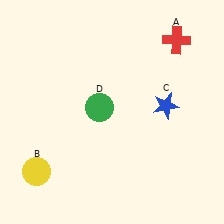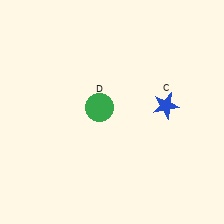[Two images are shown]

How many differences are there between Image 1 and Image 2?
There are 2 differences between the two images.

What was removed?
The red cross (A), the yellow circle (B) were removed in Image 2.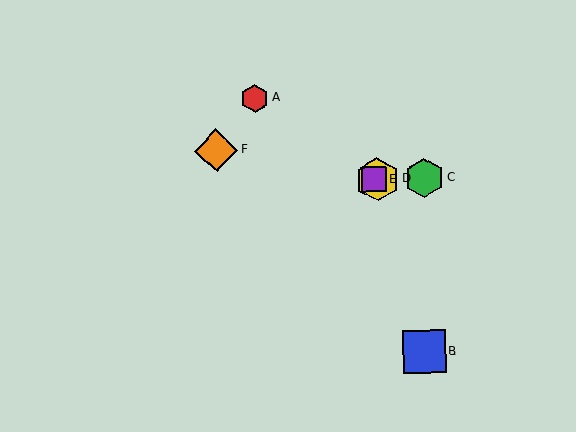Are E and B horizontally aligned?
No, E is at y≈179 and B is at y≈352.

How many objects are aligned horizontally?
3 objects (C, D, E) are aligned horizontally.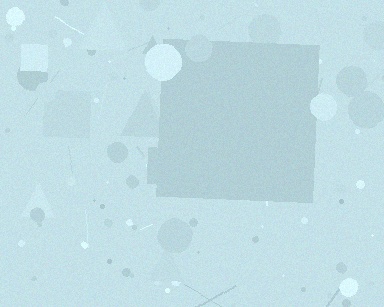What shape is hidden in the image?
A square is hidden in the image.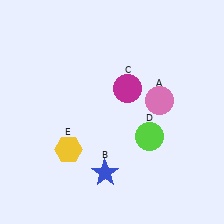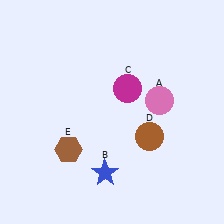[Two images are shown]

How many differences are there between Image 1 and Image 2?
There are 2 differences between the two images.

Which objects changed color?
D changed from lime to brown. E changed from yellow to brown.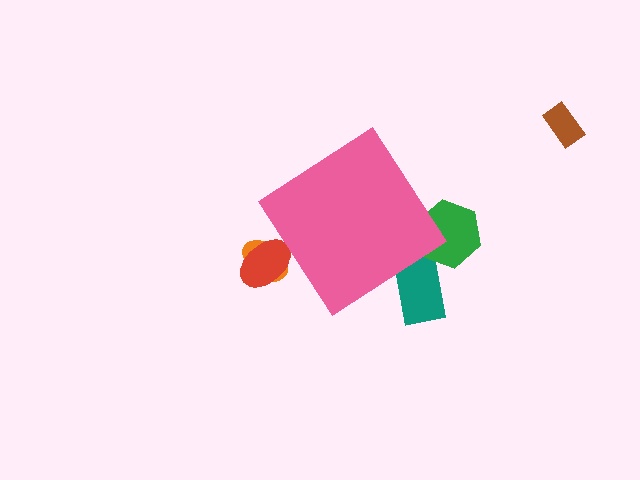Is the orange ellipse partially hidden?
Yes, the orange ellipse is partially hidden behind the pink diamond.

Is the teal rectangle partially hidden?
Yes, the teal rectangle is partially hidden behind the pink diamond.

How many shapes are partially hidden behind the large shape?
4 shapes are partially hidden.